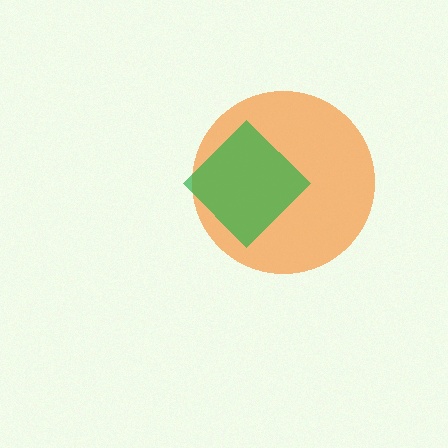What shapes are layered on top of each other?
The layered shapes are: an orange circle, a green diamond.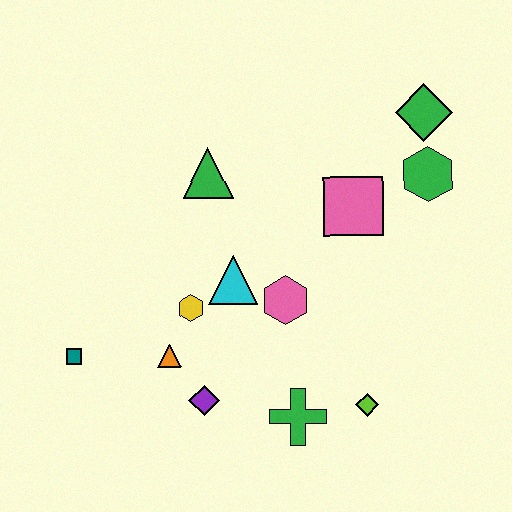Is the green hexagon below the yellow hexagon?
No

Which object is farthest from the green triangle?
The lime diamond is farthest from the green triangle.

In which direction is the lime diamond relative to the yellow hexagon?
The lime diamond is to the right of the yellow hexagon.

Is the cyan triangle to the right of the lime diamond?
No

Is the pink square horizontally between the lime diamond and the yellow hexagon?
Yes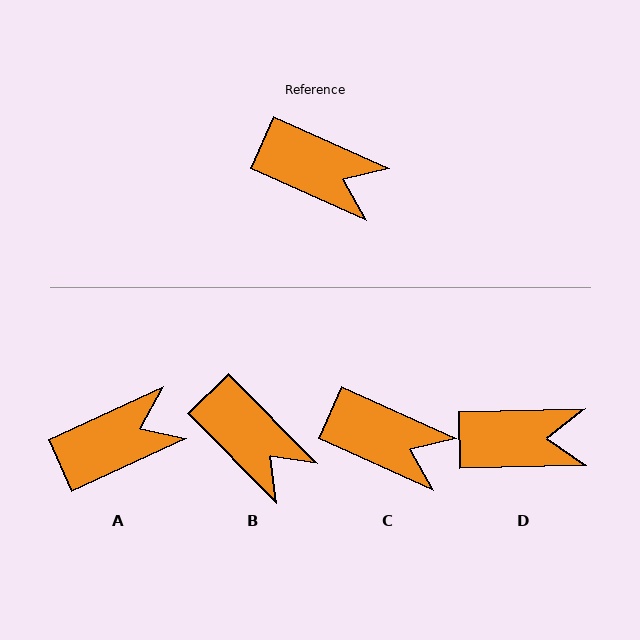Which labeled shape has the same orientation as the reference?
C.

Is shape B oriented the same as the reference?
No, it is off by about 21 degrees.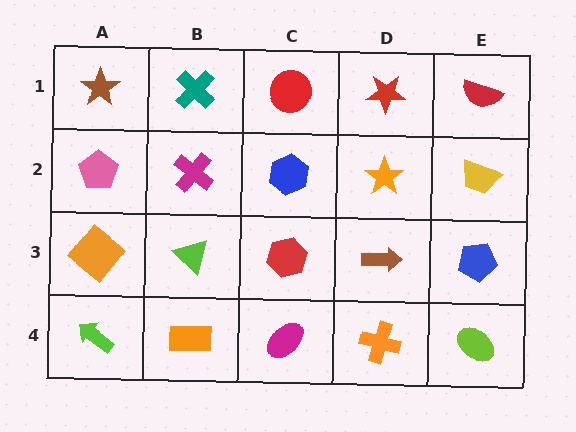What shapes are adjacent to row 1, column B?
A magenta cross (row 2, column B), a brown star (row 1, column A), a red circle (row 1, column C).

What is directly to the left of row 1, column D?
A red circle.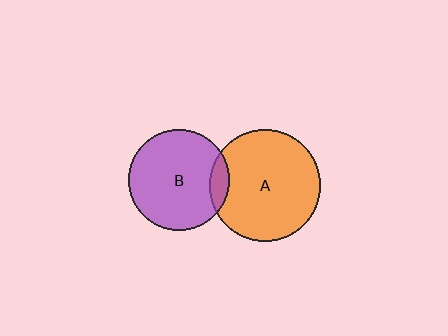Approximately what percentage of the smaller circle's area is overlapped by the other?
Approximately 10%.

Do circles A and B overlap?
Yes.